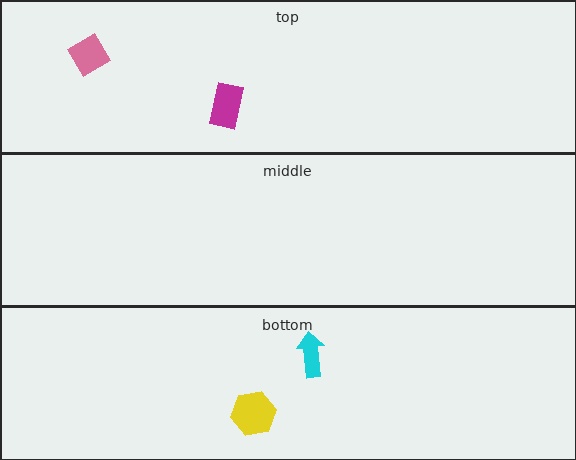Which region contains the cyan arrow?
The bottom region.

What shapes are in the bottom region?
The cyan arrow, the yellow hexagon.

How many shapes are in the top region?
2.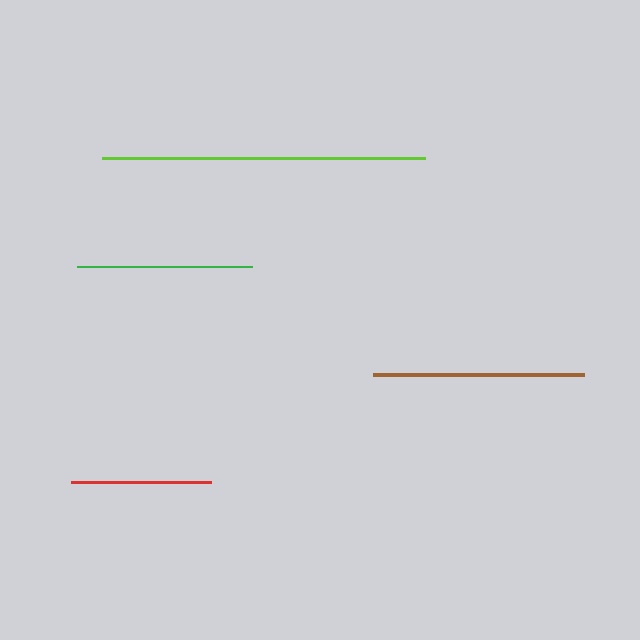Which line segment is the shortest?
The red line is the shortest at approximately 140 pixels.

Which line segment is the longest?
The lime line is the longest at approximately 323 pixels.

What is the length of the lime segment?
The lime segment is approximately 323 pixels long.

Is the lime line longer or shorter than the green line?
The lime line is longer than the green line.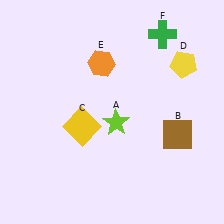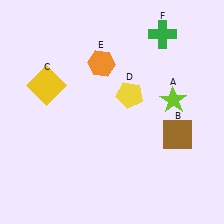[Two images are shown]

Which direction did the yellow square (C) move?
The yellow square (C) moved up.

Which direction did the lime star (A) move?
The lime star (A) moved right.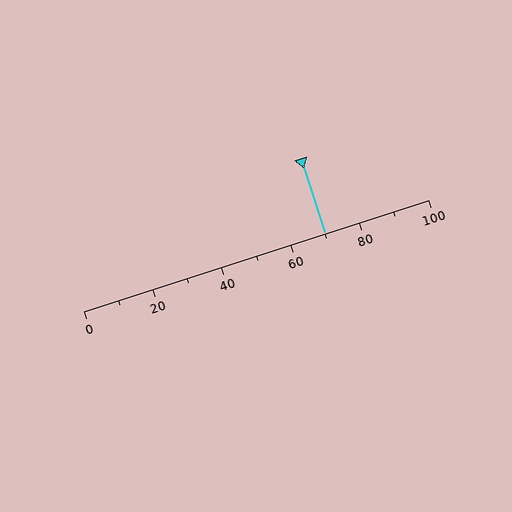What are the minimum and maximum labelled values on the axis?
The axis runs from 0 to 100.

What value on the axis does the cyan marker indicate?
The marker indicates approximately 70.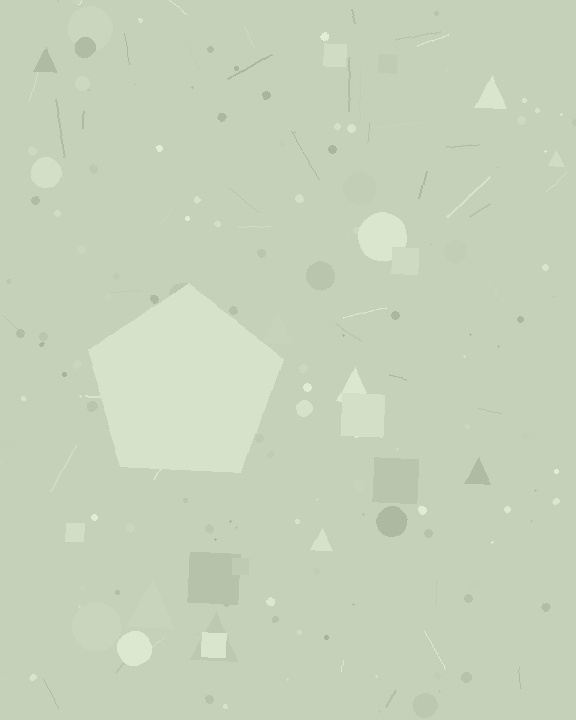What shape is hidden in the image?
A pentagon is hidden in the image.